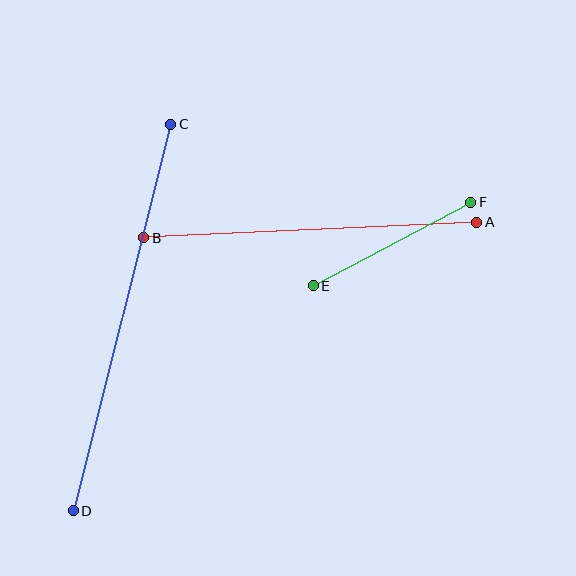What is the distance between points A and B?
The distance is approximately 334 pixels.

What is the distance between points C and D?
The distance is approximately 399 pixels.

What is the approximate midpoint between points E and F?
The midpoint is at approximately (392, 244) pixels.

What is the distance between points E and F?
The distance is approximately 178 pixels.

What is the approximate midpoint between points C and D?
The midpoint is at approximately (122, 318) pixels.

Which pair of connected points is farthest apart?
Points C and D are farthest apart.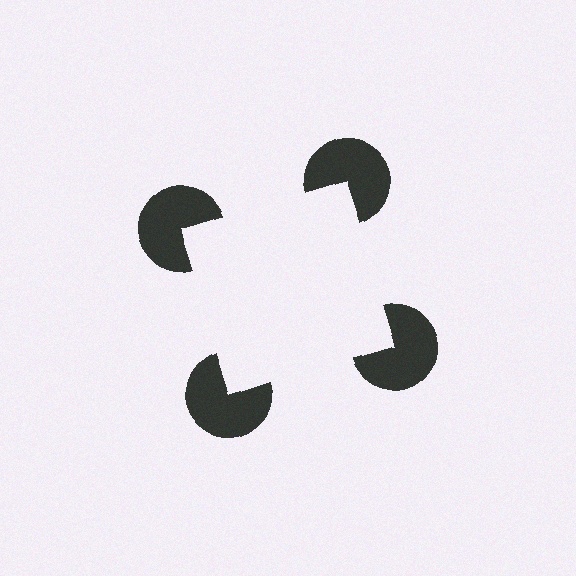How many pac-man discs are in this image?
There are 4 — one at each vertex of the illusory square.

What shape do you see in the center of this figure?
An illusory square — its edges are inferred from the aligned wedge cuts in the pac-man discs, not physically drawn.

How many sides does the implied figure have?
4 sides.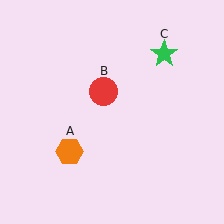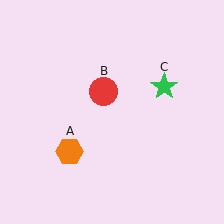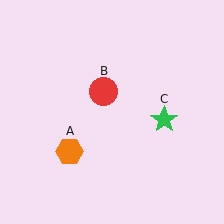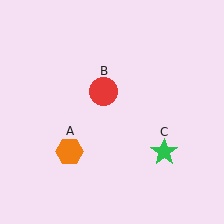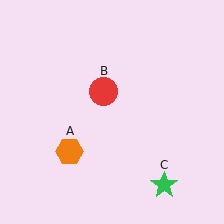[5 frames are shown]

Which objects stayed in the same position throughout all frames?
Orange hexagon (object A) and red circle (object B) remained stationary.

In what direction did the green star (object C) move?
The green star (object C) moved down.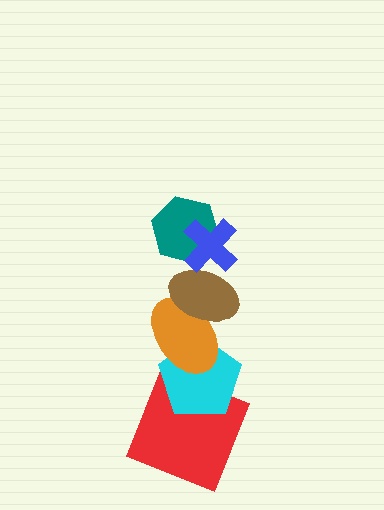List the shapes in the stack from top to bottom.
From top to bottom: the blue cross, the teal hexagon, the brown ellipse, the orange ellipse, the cyan pentagon, the red square.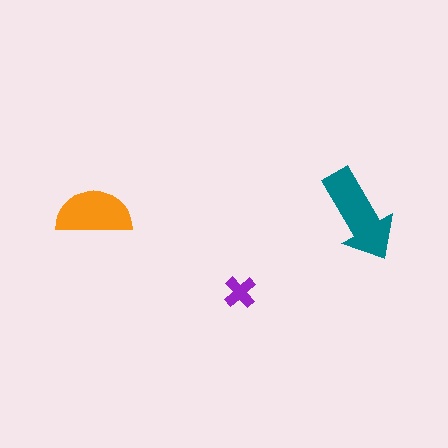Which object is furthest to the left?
The orange semicircle is leftmost.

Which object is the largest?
The teal arrow.